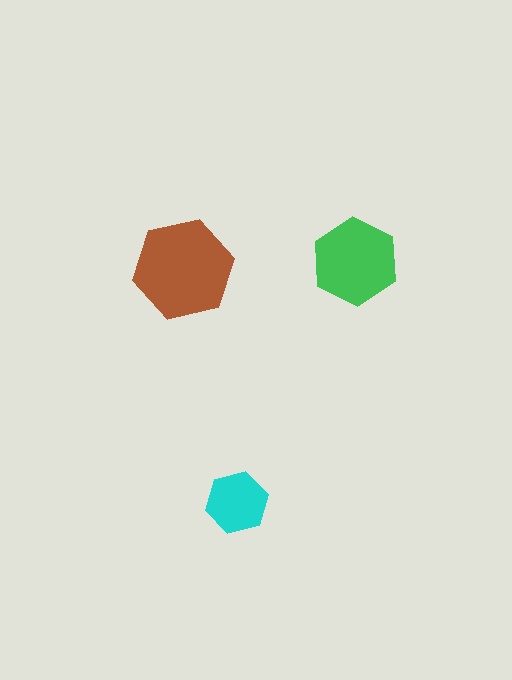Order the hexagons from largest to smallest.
the brown one, the green one, the cyan one.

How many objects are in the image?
There are 3 objects in the image.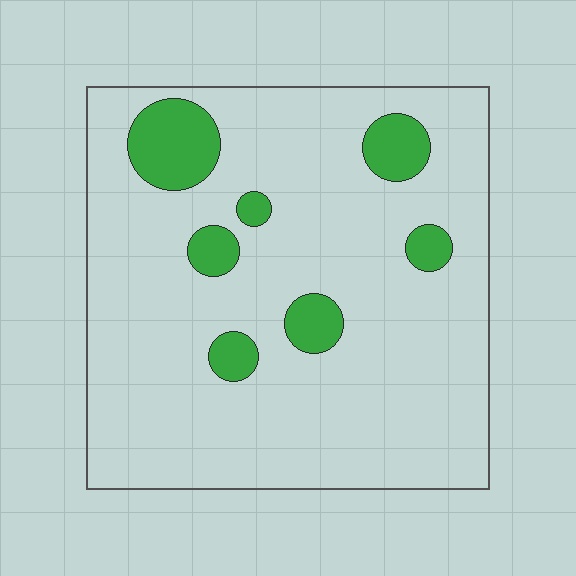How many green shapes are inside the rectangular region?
7.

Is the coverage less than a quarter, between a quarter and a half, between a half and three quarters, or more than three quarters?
Less than a quarter.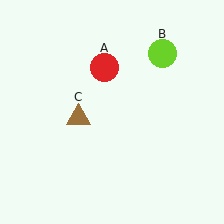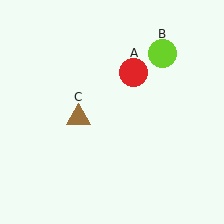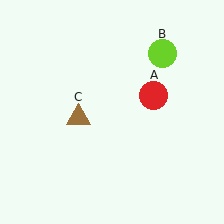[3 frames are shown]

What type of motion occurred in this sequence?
The red circle (object A) rotated clockwise around the center of the scene.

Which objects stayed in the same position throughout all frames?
Lime circle (object B) and brown triangle (object C) remained stationary.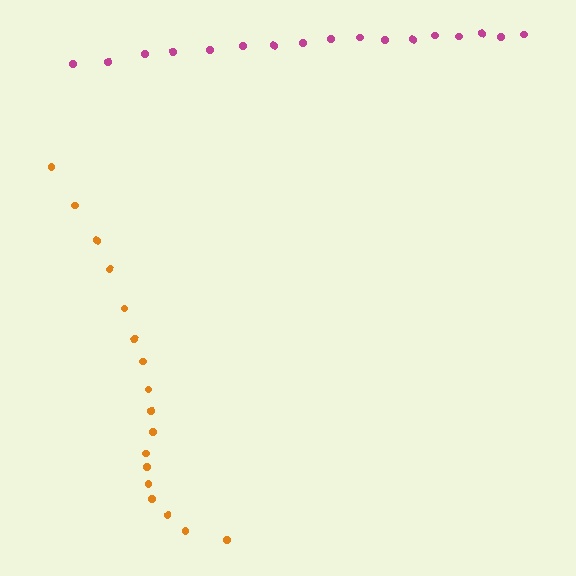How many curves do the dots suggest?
There are 2 distinct paths.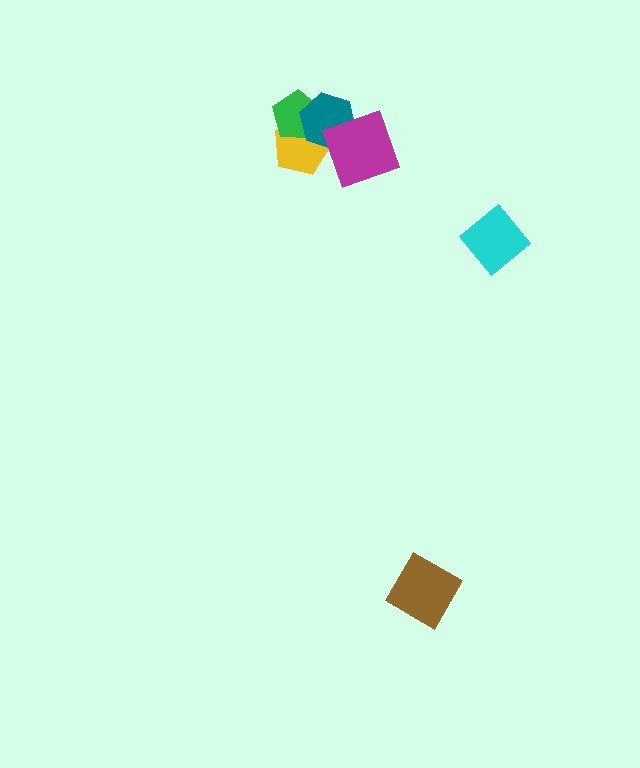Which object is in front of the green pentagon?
The teal hexagon is in front of the green pentagon.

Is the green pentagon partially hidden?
Yes, it is partially covered by another shape.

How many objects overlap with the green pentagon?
2 objects overlap with the green pentagon.